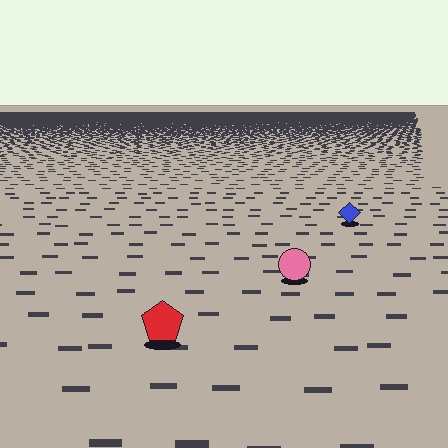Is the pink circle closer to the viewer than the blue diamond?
Yes. The pink circle is closer — you can tell from the texture gradient: the ground texture is coarser near it.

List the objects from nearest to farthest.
From nearest to farthest: the red pentagon, the pink circle, the blue diamond.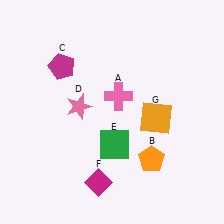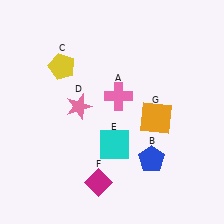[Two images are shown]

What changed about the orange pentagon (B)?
In Image 1, B is orange. In Image 2, it changed to blue.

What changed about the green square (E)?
In Image 1, E is green. In Image 2, it changed to cyan.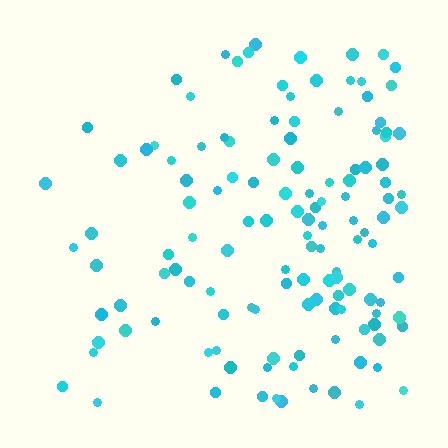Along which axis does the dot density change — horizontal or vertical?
Horizontal.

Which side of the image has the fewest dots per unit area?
The left.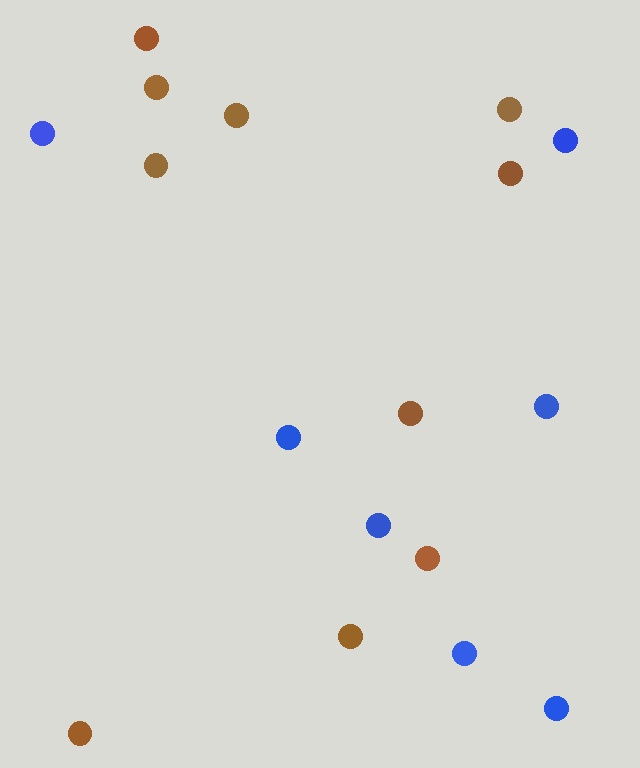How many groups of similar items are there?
There are 2 groups: one group of blue circles (7) and one group of brown circles (10).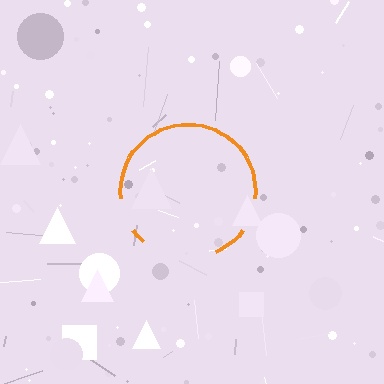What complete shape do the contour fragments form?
The contour fragments form a circle.